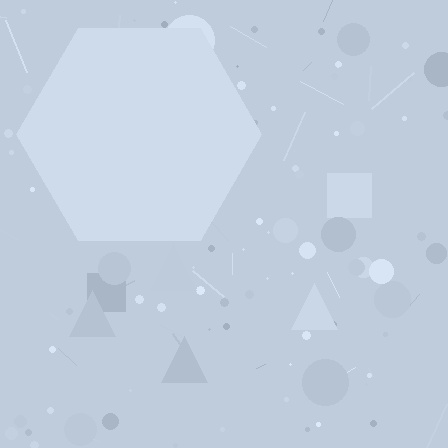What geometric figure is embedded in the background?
A hexagon is embedded in the background.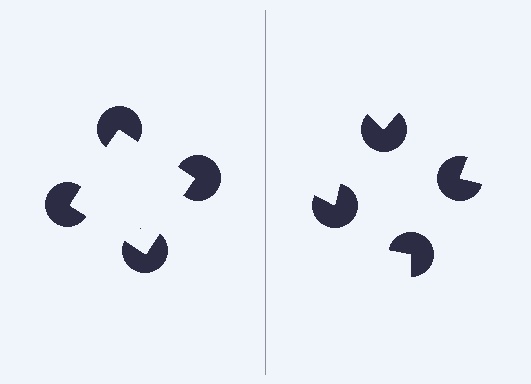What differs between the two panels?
The pac-man discs are positioned identically on both sides; only the wedge orientations differ. On the left they align to a square; on the right they are misaligned.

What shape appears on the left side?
An illusory square.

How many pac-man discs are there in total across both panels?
8 — 4 on each side.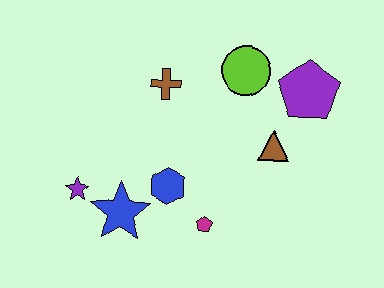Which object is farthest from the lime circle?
The purple star is farthest from the lime circle.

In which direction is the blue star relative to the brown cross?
The blue star is below the brown cross.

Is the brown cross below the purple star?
No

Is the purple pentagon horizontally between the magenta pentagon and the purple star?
No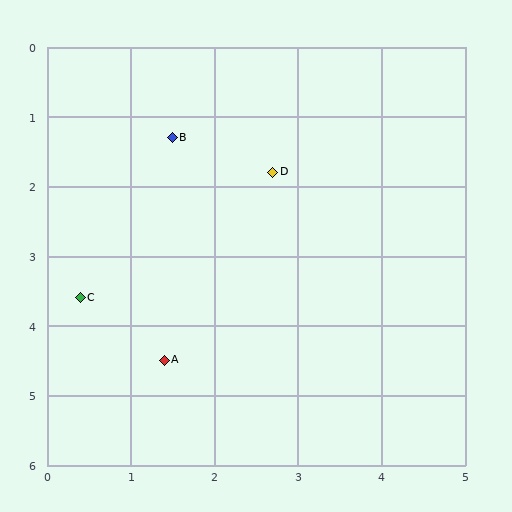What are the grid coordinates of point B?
Point B is at approximately (1.5, 1.3).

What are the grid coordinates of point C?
Point C is at approximately (0.4, 3.6).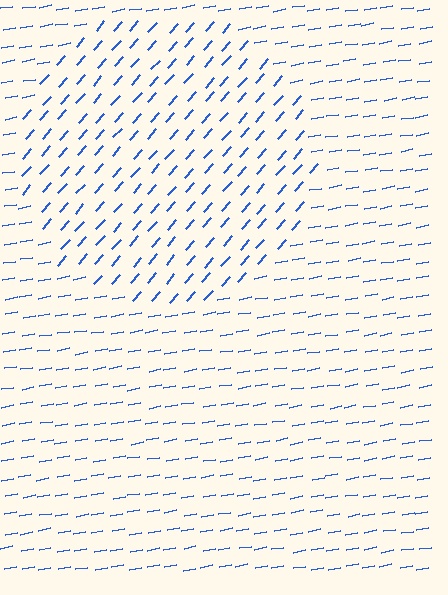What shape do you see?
I see a circle.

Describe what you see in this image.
The image is filled with small blue line segments. A circle region in the image has lines oriented differently from the surrounding lines, creating a visible texture boundary.